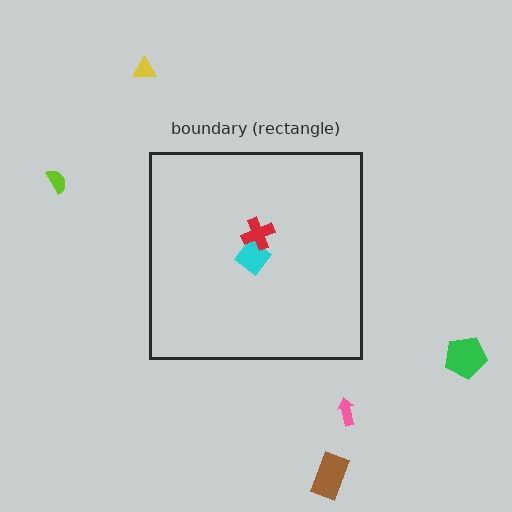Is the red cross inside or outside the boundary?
Inside.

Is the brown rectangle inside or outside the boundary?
Outside.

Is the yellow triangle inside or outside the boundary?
Outside.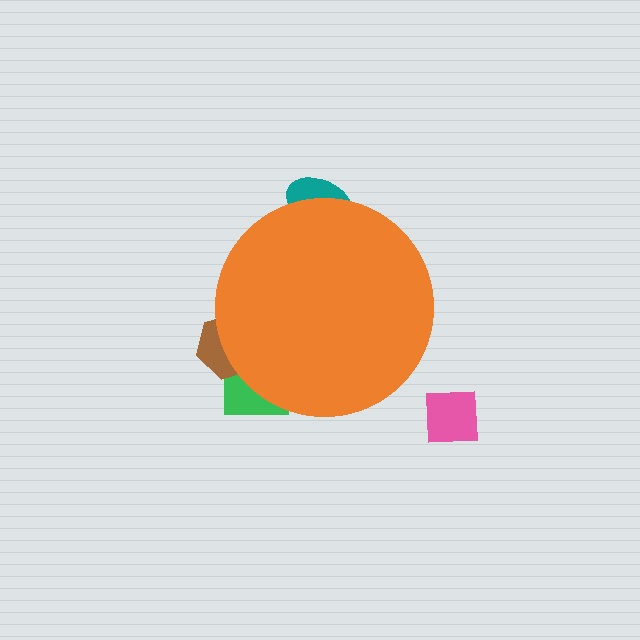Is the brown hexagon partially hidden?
Yes, the brown hexagon is partially hidden behind the orange circle.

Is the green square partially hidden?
Yes, the green square is partially hidden behind the orange circle.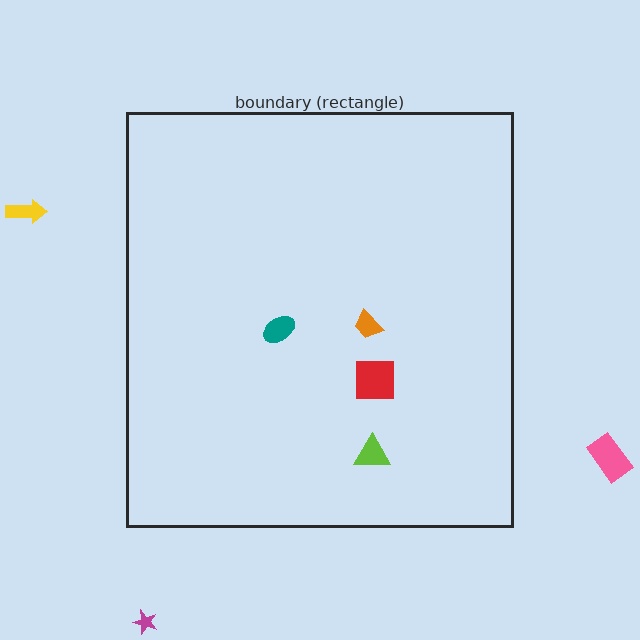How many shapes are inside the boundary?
4 inside, 3 outside.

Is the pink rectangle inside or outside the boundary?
Outside.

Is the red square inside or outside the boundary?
Inside.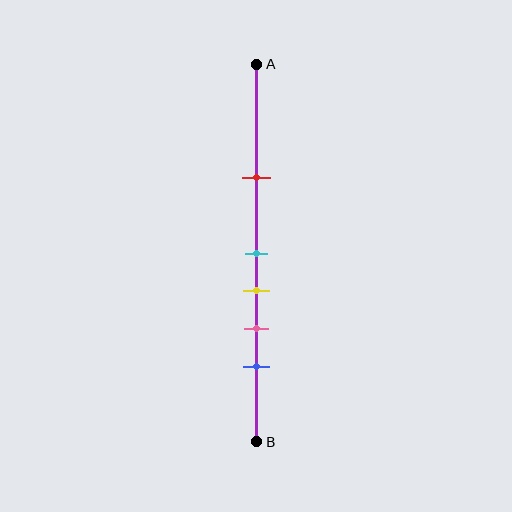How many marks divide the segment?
There are 5 marks dividing the segment.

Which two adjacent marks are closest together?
The cyan and yellow marks are the closest adjacent pair.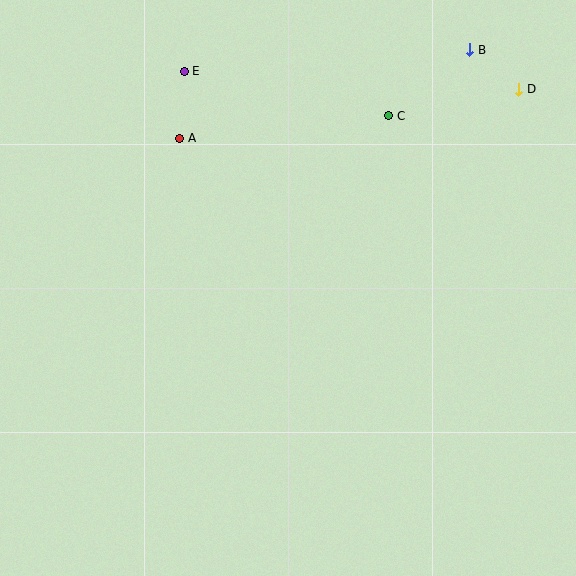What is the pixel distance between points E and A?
The distance between E and A is 67 pixels.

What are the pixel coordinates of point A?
Point A is at (180, 138).